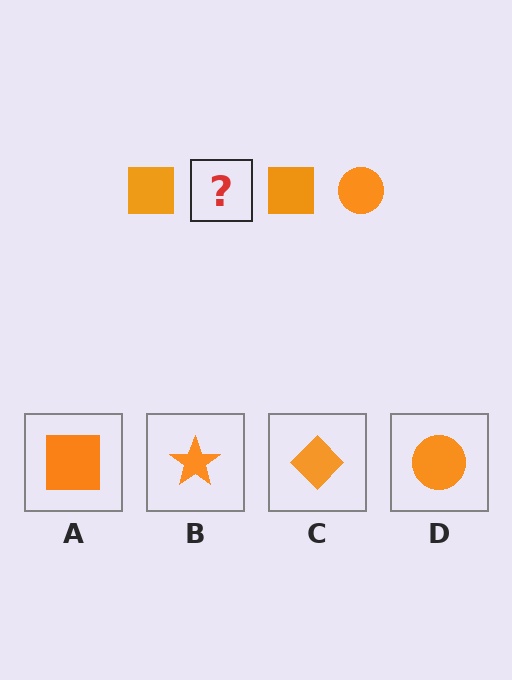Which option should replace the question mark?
Option D.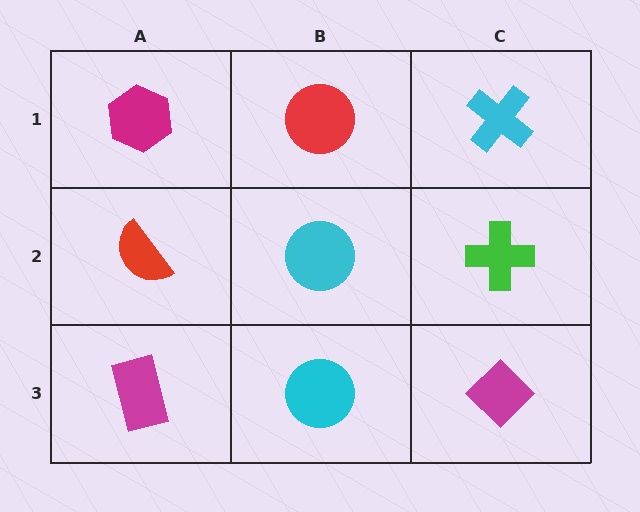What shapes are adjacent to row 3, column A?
A red semicircle (row 2, column A), a cyan circle (row 3, column B).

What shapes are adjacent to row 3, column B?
A cyan circle (row 2, column B), a magenta rectangle (row 3, column A), a magenta diamond (row 3, column C).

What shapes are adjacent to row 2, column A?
A magenta hexagon (row 1, column A), a magenta rectangle (row 3, column A), a cyan circle (row 2, column B).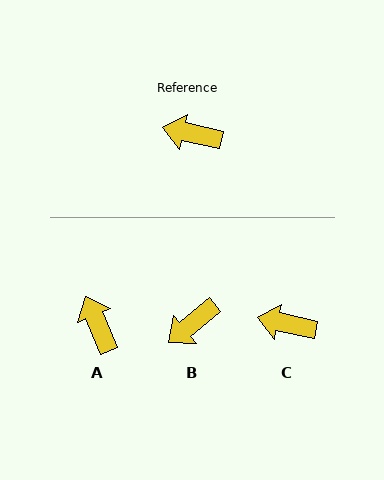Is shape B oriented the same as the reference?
No, it is off by about 52 degrees.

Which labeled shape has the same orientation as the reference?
C.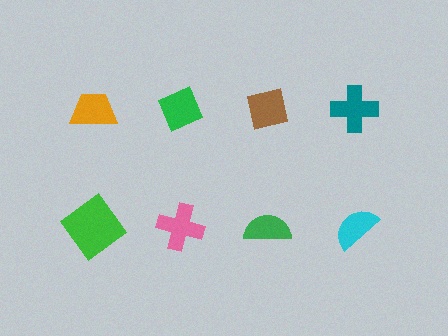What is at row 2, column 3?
A green semicircle.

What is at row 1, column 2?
A green diamond.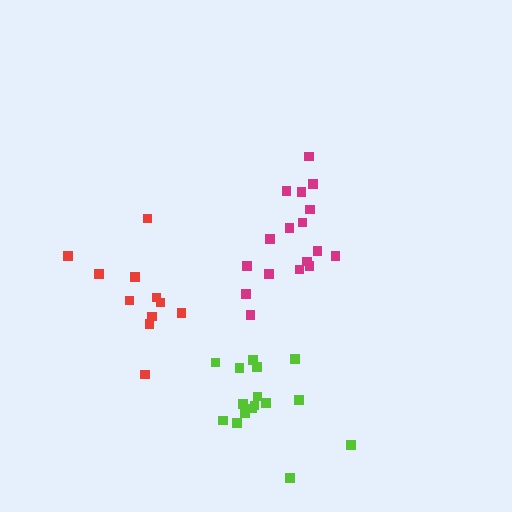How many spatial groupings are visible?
There are 3 spatial groupings.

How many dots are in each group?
Group 1: 17 dots, Group 2: 12 dots, Group 3: 16 dots (45 total).